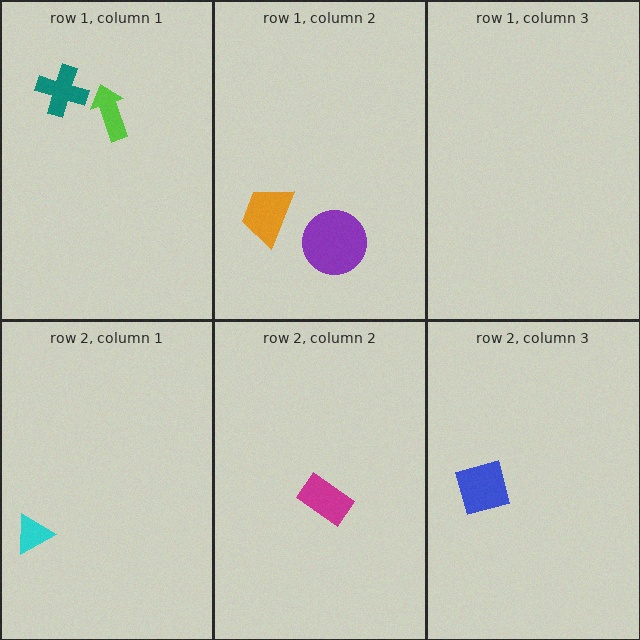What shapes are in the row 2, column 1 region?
The cyan triangle.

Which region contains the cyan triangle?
The row 2, column 1 region.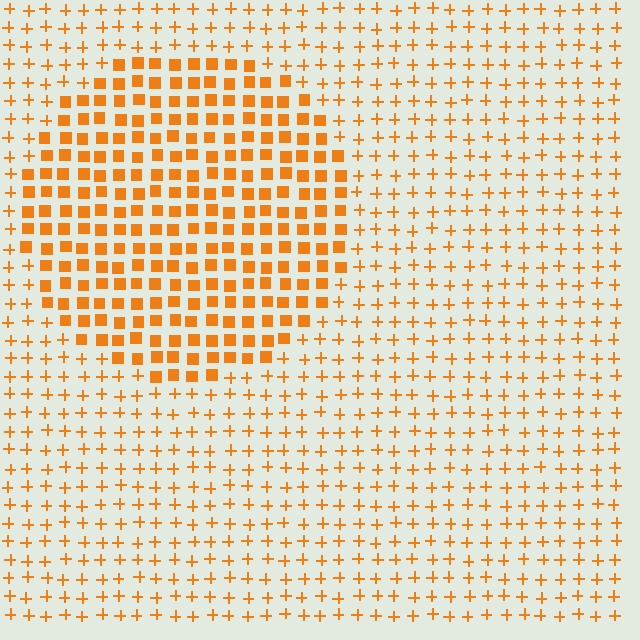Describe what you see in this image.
The image is filled with small orange elements arranged in a uniform grid. A circle-shaped region contains squares, while the surrounding area contains plus signs. The boundary is defined purely by the change in element shape.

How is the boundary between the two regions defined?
The boundary is defined by a change in element shape: squares inside vs. plus signs outside. All elements share the same color and spacing.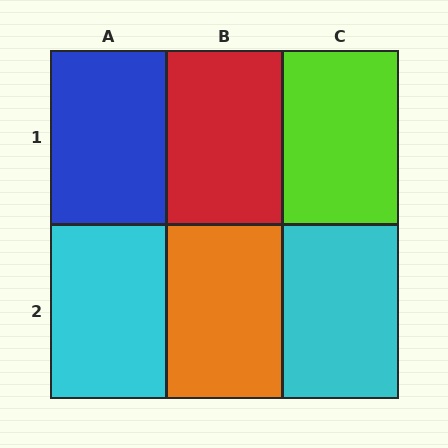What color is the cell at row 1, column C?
Lime.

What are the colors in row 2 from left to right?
Cyan, orange, cyan.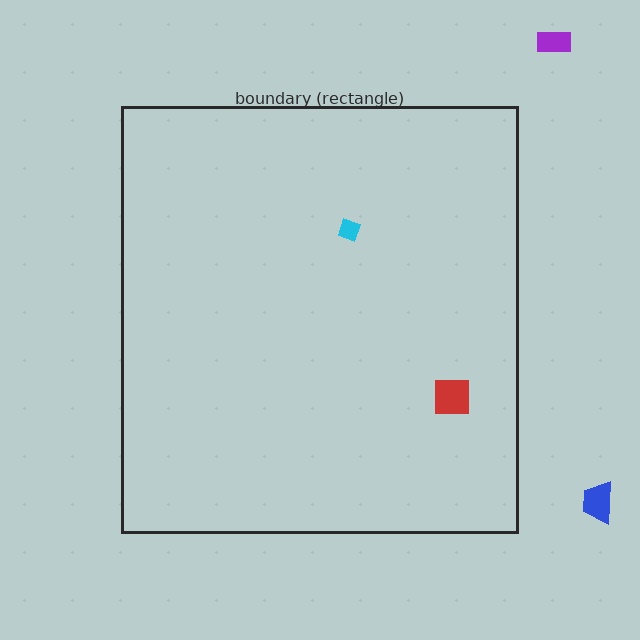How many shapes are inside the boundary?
2 inside, 2 outside.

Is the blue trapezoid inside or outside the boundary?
Outside.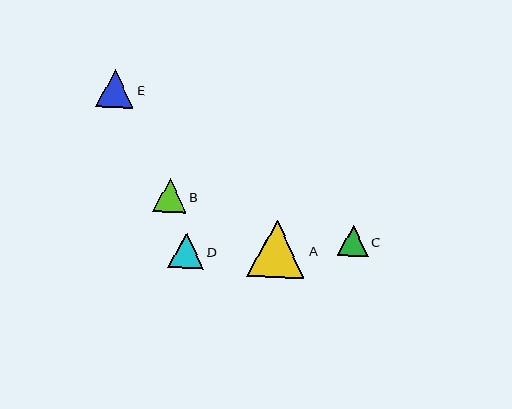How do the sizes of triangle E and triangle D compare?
Triangle E and triangle D are approximately the same size.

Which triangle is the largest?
Triangle A is the largest with a size of approximately 58 pixels.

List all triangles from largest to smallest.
From largest to smallest: A, E, D, B, C.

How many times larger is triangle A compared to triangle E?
Triangle A is approximately 1.5 times the size of triangle E.